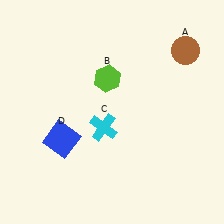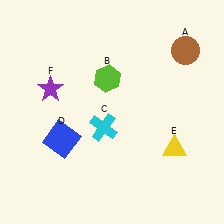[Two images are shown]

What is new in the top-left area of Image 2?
A purple star (F) was added in the top-left area of Image 2.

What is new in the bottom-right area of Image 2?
A yellow triangle (E) was added in the bottom-right area of Image 2.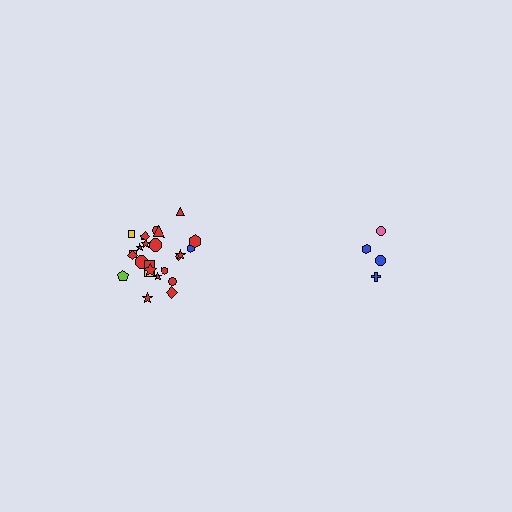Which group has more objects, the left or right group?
The left group.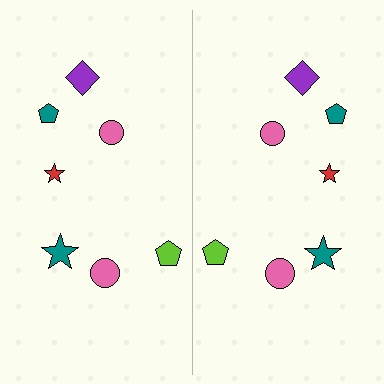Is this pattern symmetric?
Yes, this pattern has bilateral (reflection) symmetry.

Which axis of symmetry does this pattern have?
The pattern has a vertical axis of symmetry running through the center of the image.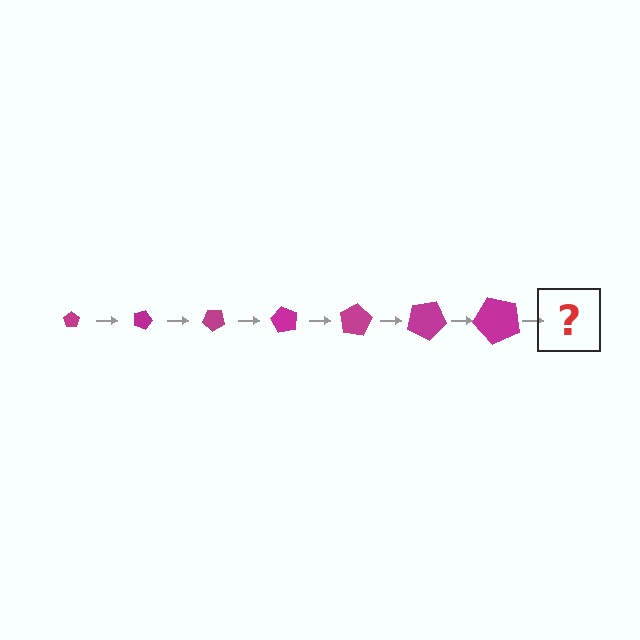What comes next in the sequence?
The next element should be a pentagon, larger than the previous one and rotated 140 degrees from the start.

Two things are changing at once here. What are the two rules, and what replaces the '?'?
The two rules are that the pentagon grows larger each step and it rotates 20 degrees each step. The '?' should be a pentagon, larger than the previous one and rotated 140 degrees from the start.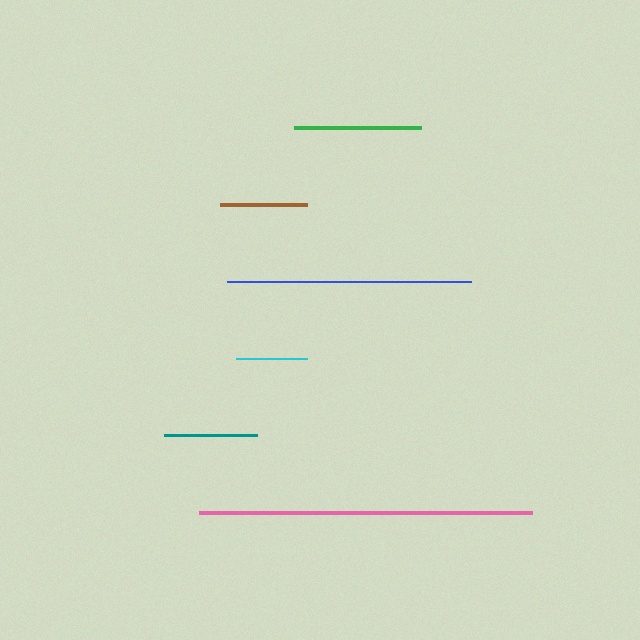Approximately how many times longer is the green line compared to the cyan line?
The green line is approximately 1.8 times the length of the cyan line.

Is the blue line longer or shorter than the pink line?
The pink line is longer than the blue line.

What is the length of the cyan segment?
The cyan segment is approximately 71 pixels long.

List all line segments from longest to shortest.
From longest to shortest: pink, blue, green, teal, brown, cyan.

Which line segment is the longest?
The pink line is the longest at approximately 333 pixels.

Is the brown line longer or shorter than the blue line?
The blue line is longer than the brown line.